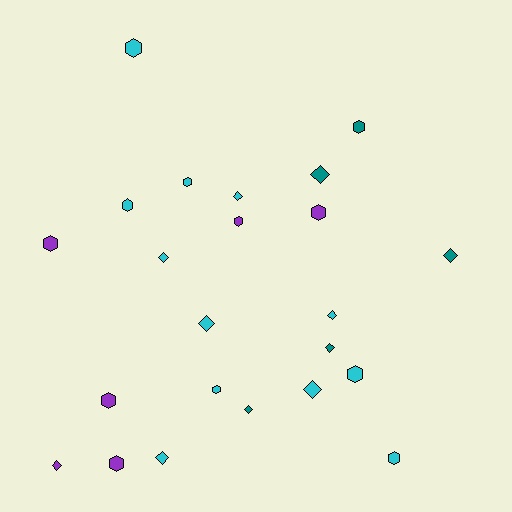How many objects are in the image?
There are 23 objects.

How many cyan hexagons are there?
There are 6 cyan hexagons.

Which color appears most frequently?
Cyan, with 12 objects.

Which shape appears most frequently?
Hexagon, with 12 objects.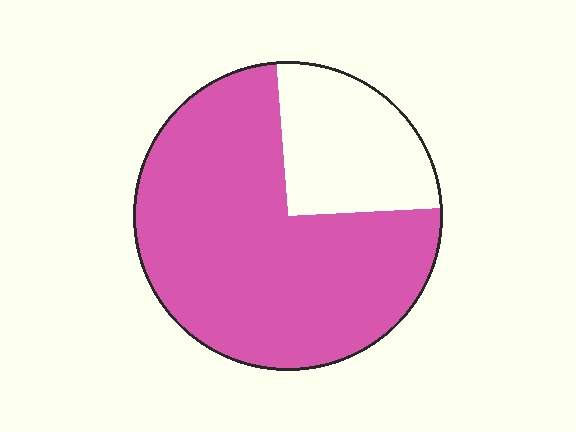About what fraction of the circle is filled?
About three quarters (3/4).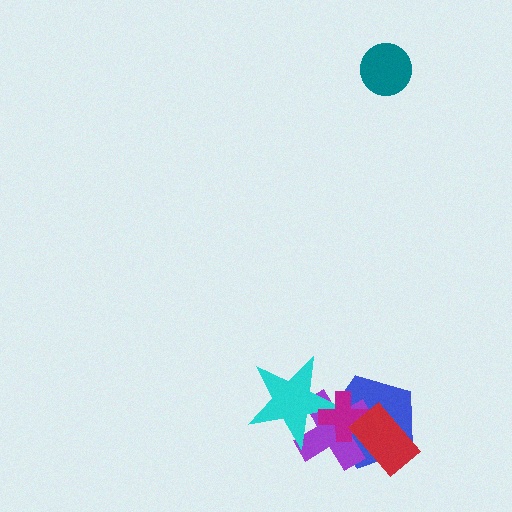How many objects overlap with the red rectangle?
3 objects overlap with the red rectangle.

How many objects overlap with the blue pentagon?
4 objects overlap with the blue pentagon.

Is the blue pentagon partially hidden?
Yes, it is partially covered by another shape.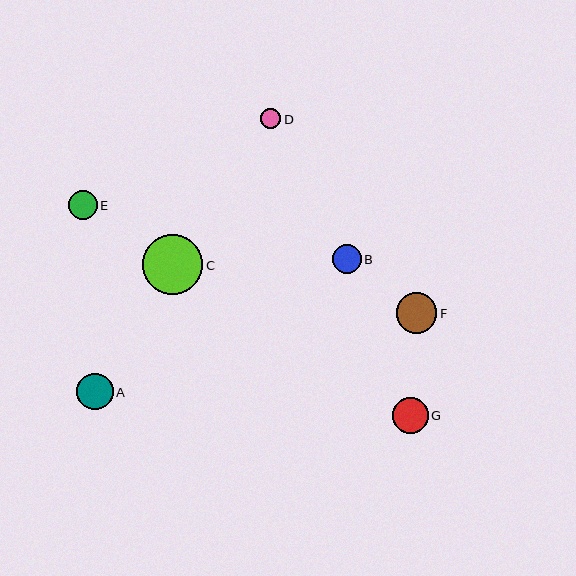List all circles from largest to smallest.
From largest to smallest: C, F, A, G, B, E, D.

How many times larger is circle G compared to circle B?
Circle G is approximately 1.2 times the size of circle B.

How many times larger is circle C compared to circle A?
Circle C is approximately 1.7 times the size of circle A.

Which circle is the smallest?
Circle D is the smallest with a size of approximately 20 pixels.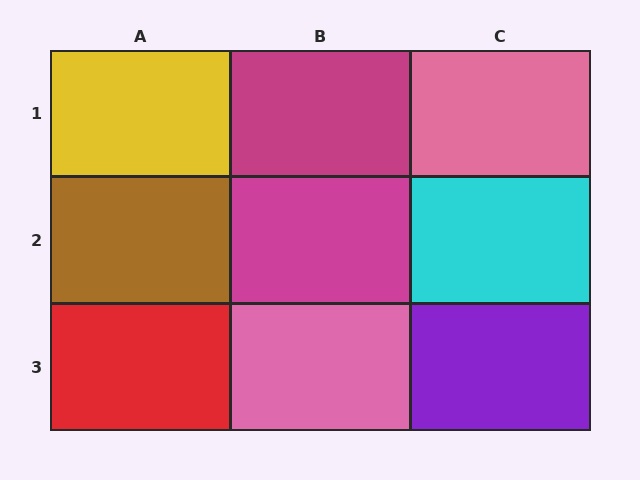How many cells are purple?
1 cell is purple.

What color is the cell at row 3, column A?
Red.